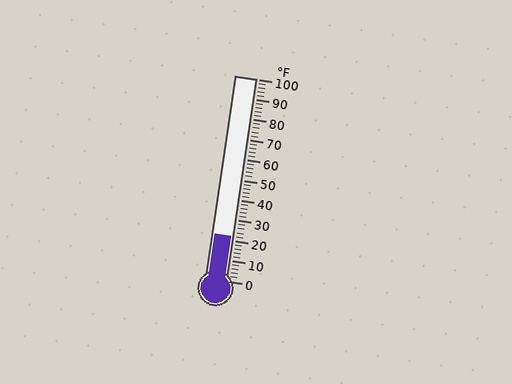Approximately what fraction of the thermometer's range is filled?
The thermometer is filled to approximately 20% of its range.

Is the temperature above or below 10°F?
The temperature is above 10°F.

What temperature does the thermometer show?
The thermometer shows approximately 22°F.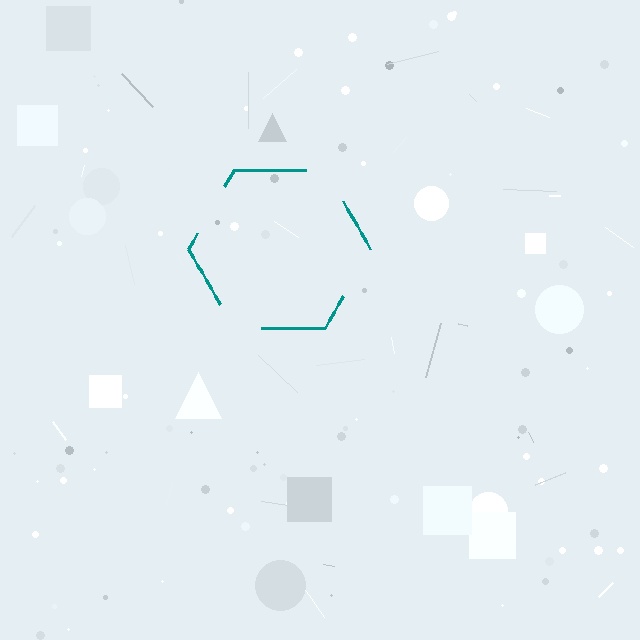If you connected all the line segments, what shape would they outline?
They would outline a hexagon.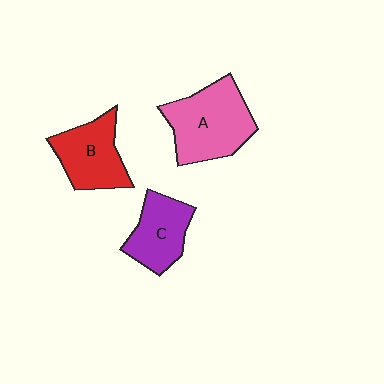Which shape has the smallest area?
Shape C (purple).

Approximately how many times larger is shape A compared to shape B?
Approximately 1.3 times.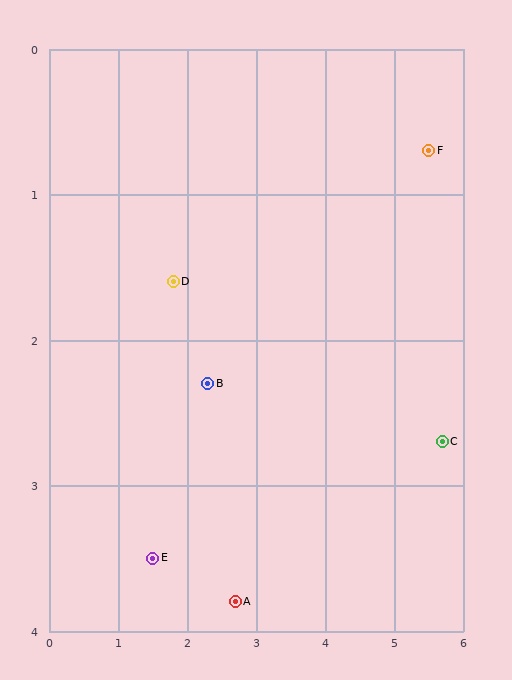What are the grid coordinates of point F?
Point F is at approximately (5.5, 0.7).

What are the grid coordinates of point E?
Point E is at approximately (1.5, 3.5).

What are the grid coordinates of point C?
Point C is at approximately (5.7, 2.7).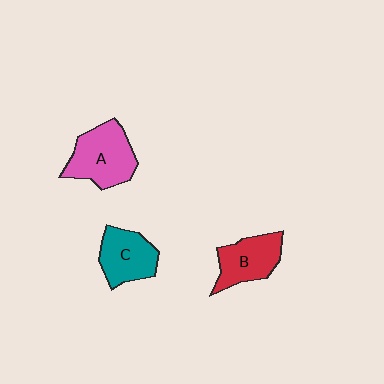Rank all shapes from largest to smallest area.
From largest to smallest: A (pink), B (red), C (teal).